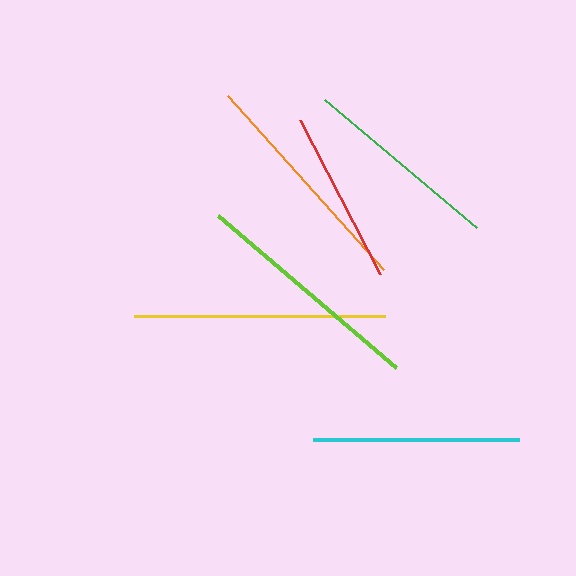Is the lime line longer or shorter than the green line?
The lime line is longer than the green line.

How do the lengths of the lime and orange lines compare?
The lime and orange lines are approximately the same length.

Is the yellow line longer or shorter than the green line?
The yellow line is longer than the green line.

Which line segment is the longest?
The yellow line is the longest at approximately 251 pixels.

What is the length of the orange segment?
The orange segment is approximately 233 pixels long.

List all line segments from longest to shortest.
From longest to shortest: yellow, lime, orange, cyan, green, red.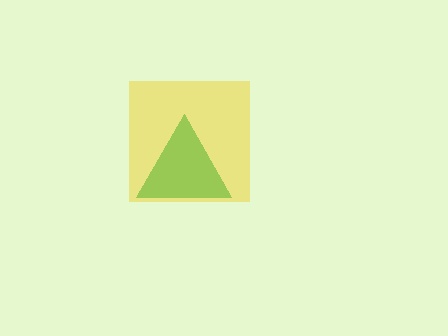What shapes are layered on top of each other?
The layered shapes are: a yellow square, a lime triangle.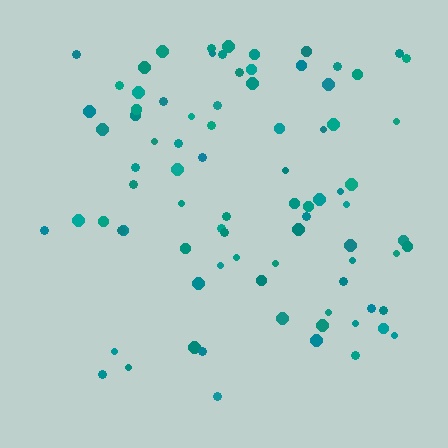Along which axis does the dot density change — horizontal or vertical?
Vertical.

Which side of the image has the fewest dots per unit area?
The bottom.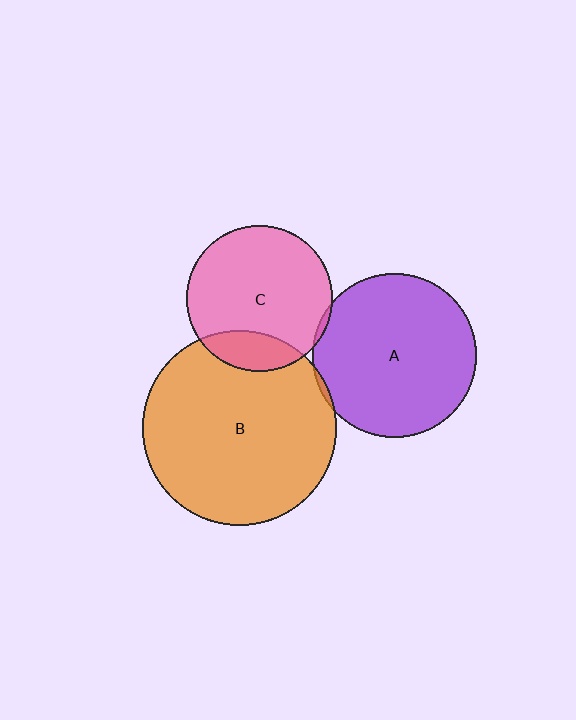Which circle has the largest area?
Circle B (orange).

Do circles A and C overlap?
Yes.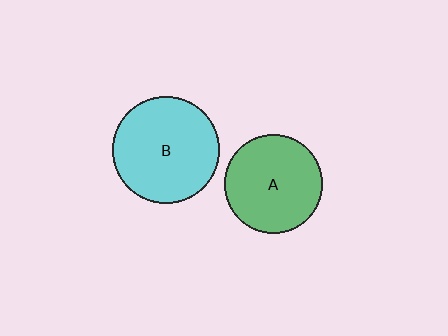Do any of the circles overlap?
No, none of the circles overlap.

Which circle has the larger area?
Circle B (cyan).